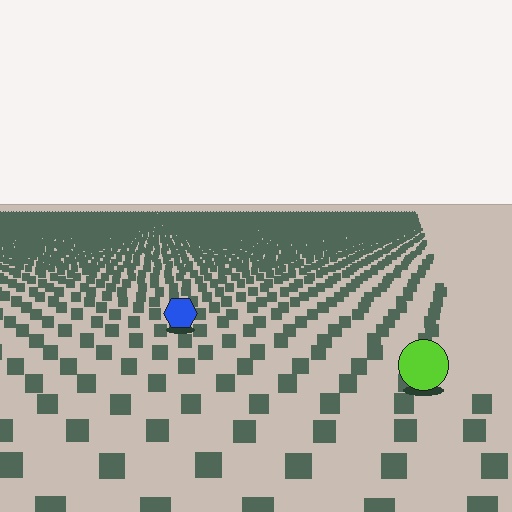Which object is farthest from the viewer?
The blue hexagon is farthest from the viewer. It appears smaller and the ground texture around it is denser.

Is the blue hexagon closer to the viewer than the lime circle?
No. The lime circle is closer — you can tell from the texture gradient: the ground texture is coarser near it.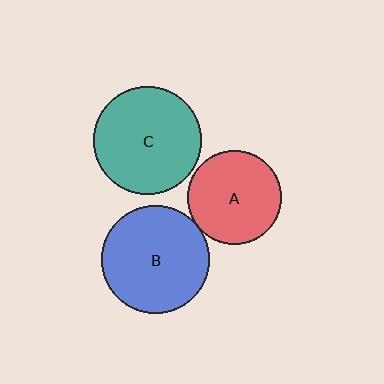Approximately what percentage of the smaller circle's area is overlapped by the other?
Approximately 5%.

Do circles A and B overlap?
Yes.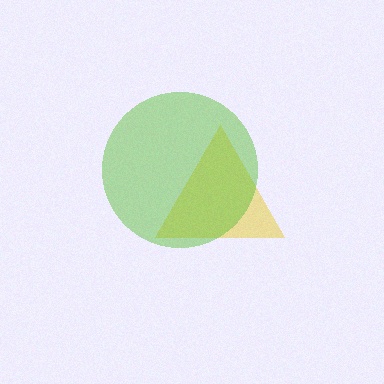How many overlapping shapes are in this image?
There are 2 overlapping shapes in the image.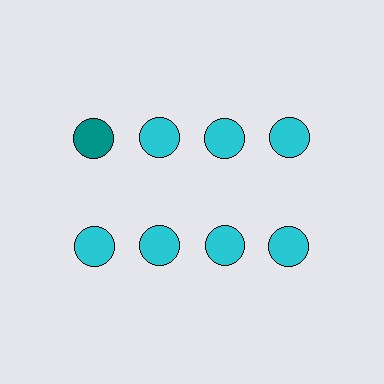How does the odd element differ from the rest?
It has a different color: teal instead of cyan.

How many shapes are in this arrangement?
There are 8 shapes arranged in a grid pattern.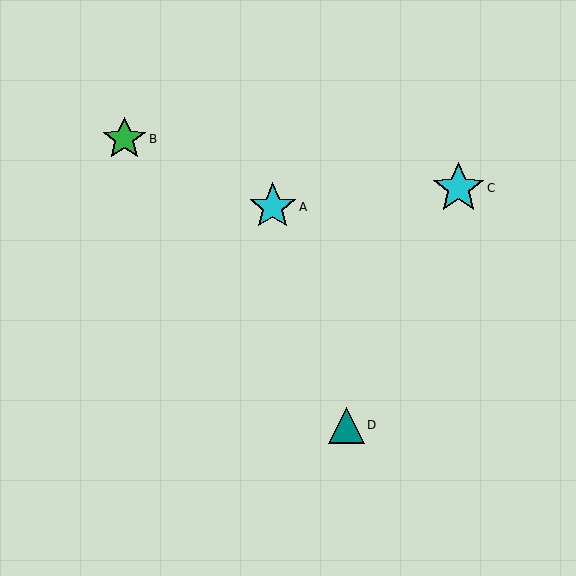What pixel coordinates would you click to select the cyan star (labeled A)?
Click at (273, 207) to select the cyan star A.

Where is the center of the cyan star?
The center of the cyan star is at (458, 188).